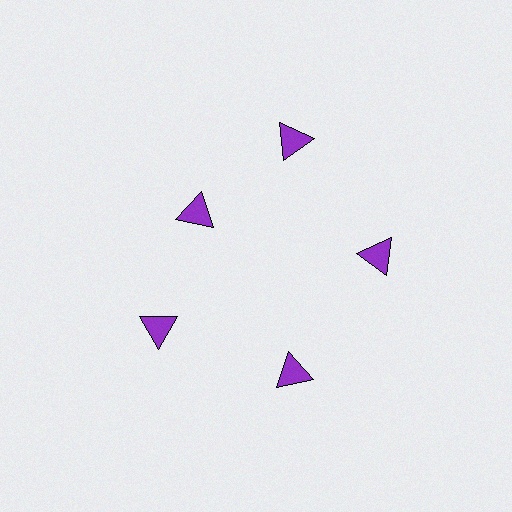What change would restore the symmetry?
The symmetry would be restored by moving it outward, back onto the ring so that all 5 triangles sit at equal angles and equal distance from the center.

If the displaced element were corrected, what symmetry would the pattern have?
It would have 5-fold rotational symmetry — the pattern would map onto itself every 72 degrees.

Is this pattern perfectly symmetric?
No. The 5 purple triangles are arranged in a ring, but one element near the 10 o'clock position is pulled inward toward the center, breaking the 5-fold rotational symmetry.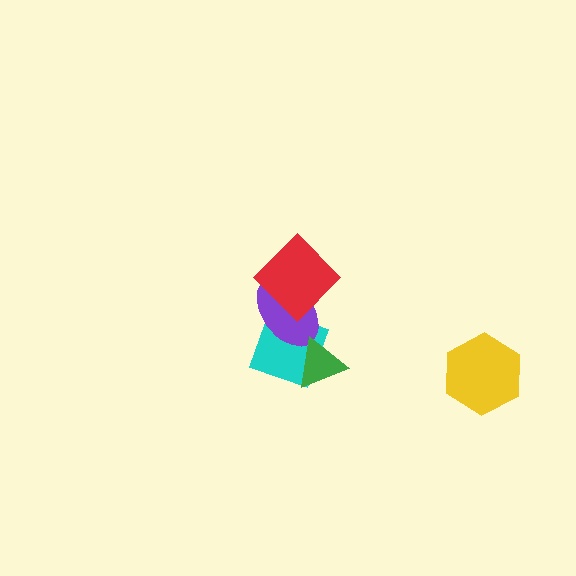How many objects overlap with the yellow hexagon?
0 objects overlap with the yellow hexagon.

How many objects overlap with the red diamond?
2 objects overlap with the red diamond.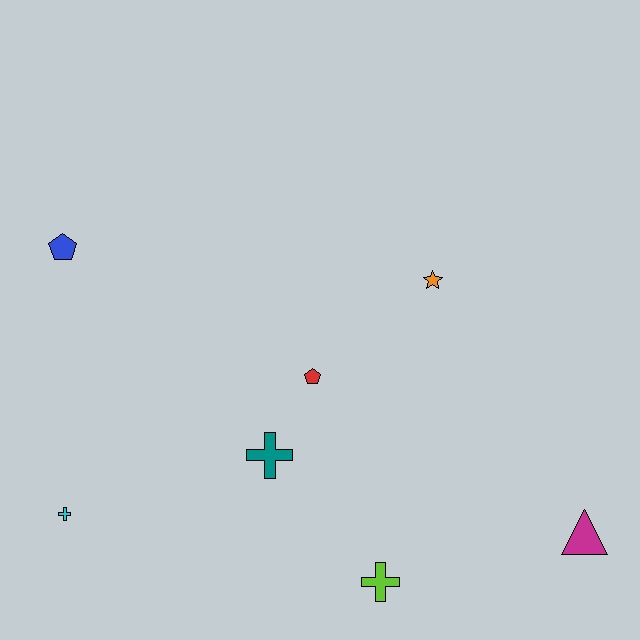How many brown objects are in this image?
There are no brown objects.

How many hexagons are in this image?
There are no hexagons.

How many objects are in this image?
There are 7 objects.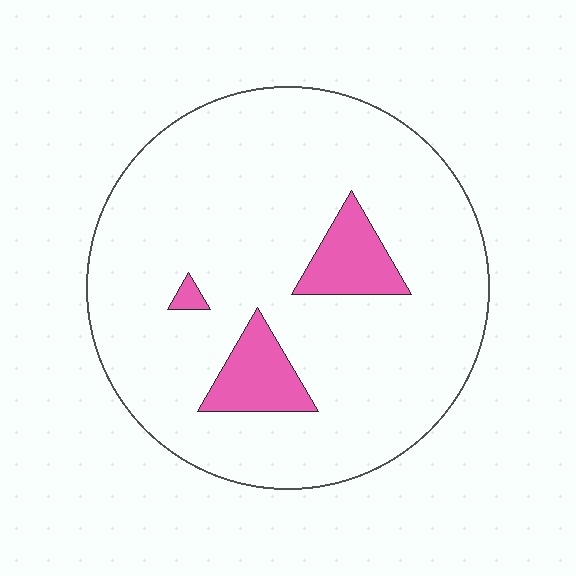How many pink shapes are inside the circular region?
3.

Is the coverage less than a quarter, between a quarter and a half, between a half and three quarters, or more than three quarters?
Less than a quarter.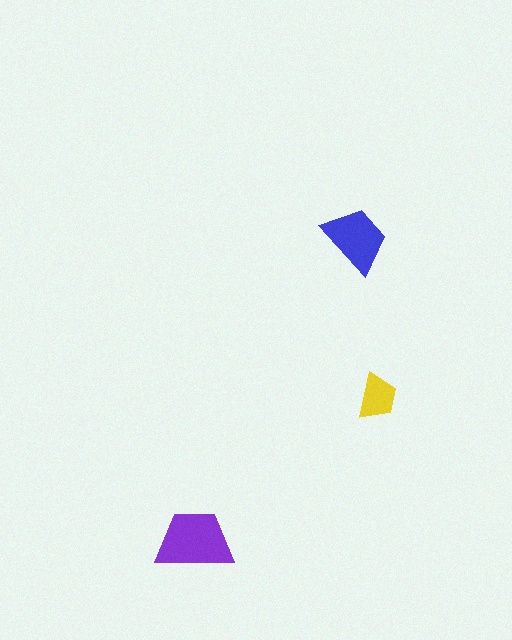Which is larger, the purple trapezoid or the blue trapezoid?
The purple one.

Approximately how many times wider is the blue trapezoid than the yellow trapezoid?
About 1.5 times wider.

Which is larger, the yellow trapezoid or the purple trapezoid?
The purple one.